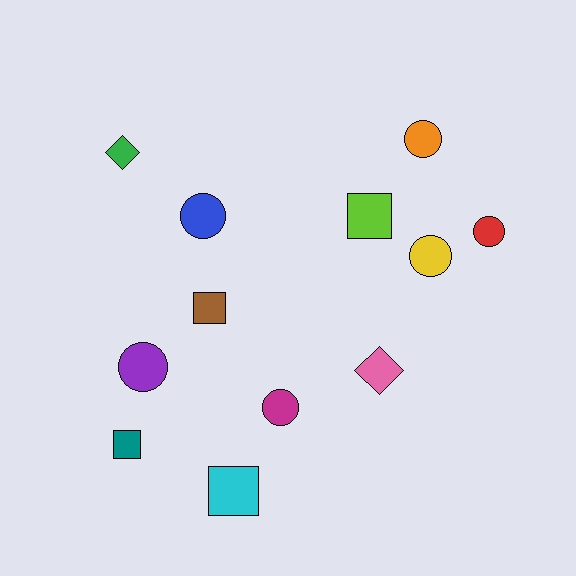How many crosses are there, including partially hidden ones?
There are no crosses.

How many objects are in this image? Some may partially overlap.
There are 12 objects.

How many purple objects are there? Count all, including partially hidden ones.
There is 1 purple object.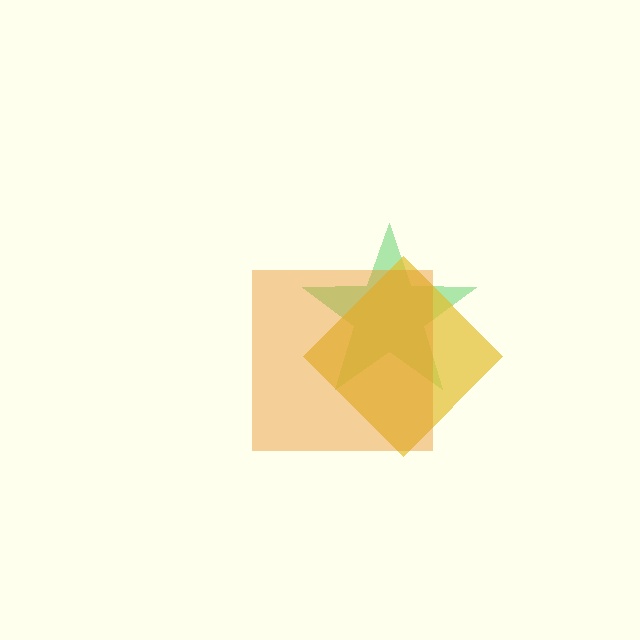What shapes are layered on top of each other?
The layered shapes are: a green star, a yellow diamond, an orange square.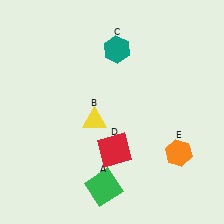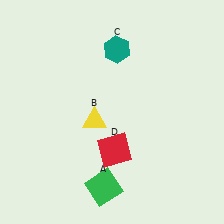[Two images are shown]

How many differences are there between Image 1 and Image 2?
There is 1 difference between the two images.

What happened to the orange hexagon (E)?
The orange hexagon (E) was removed in Image 2. It was in the bottom-right area of Image 1.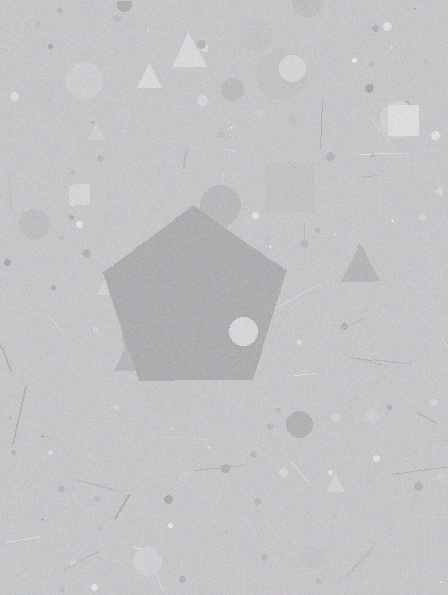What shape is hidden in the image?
A pentagon is hidden in the image.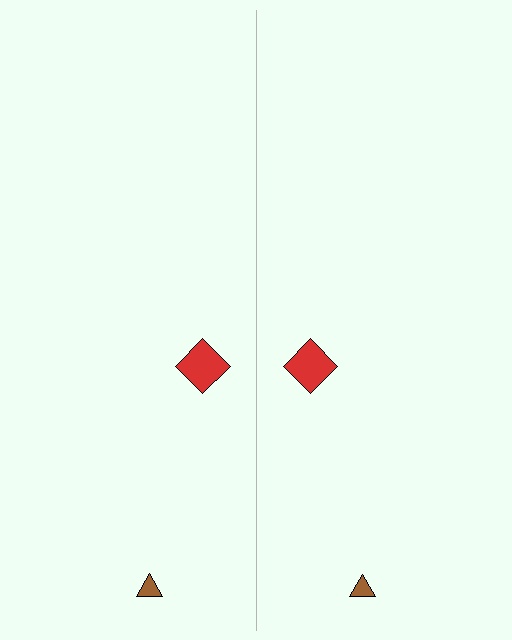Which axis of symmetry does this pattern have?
The pattern has a vertical axis of symmetry running through the center of the image.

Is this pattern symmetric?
Yes, this pattern has bilateral (reflection) symmetry.